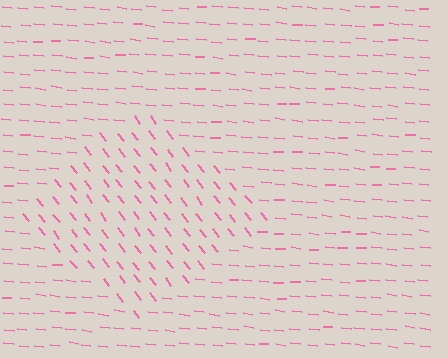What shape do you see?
I see a diamond.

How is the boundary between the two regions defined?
The boundary is defined purely by a change in line orientation (approximately 45 degrees difference). All lines are the same color and thickness.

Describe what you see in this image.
The image is filled with small pink line segments. A diamond region in the image has lines oriented differently from the surrounding lines, creating a visible texture boundary.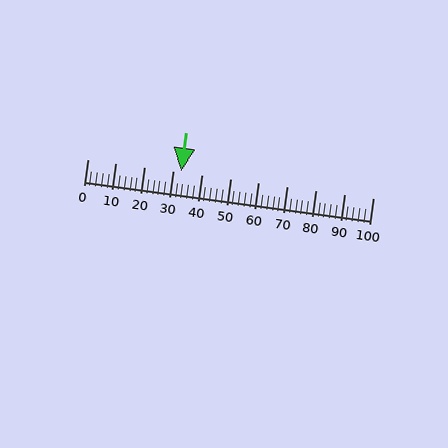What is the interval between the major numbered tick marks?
The major tick marks are spaced 10 units apart.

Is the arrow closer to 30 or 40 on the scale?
The arrow is closer to 30.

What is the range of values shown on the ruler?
The ruler shows values from 0 to 100.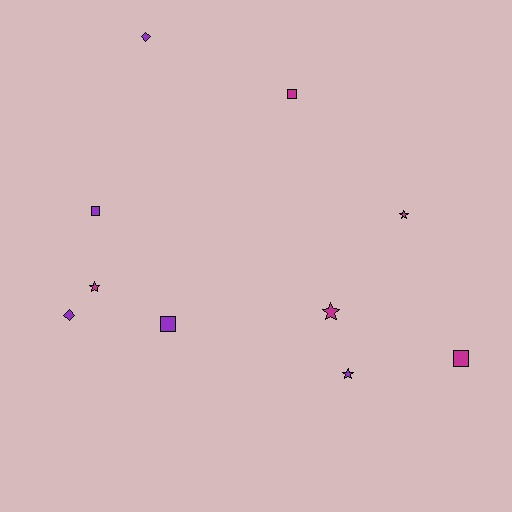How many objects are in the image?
There are 10 objects.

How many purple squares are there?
There are 2 purple squares.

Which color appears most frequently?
Magenta, with 5 objects.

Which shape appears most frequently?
Star, with 4 objects.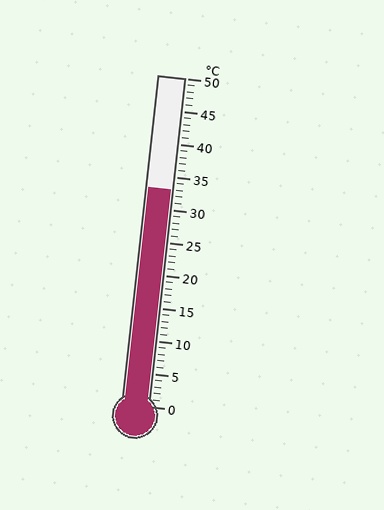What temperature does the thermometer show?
The thermometer shows approximately 33°C.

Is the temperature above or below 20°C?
The temperature is above 20°C.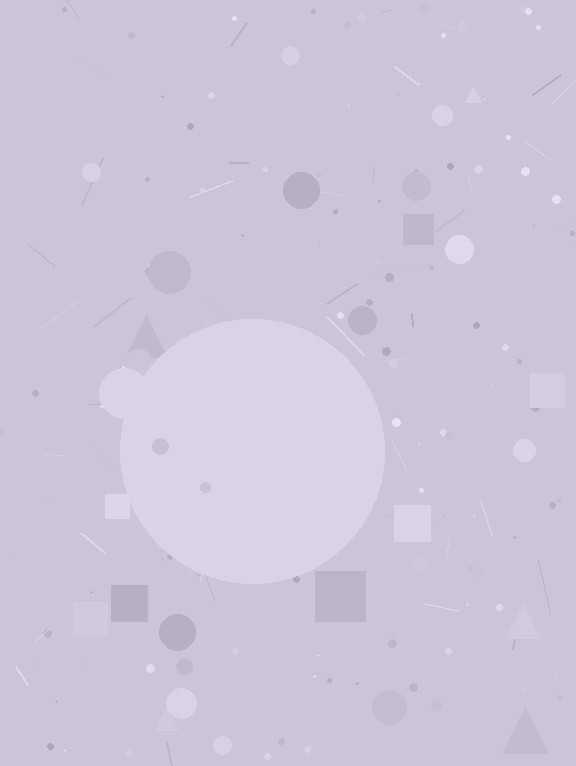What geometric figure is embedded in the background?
A circle is embedded in the background.